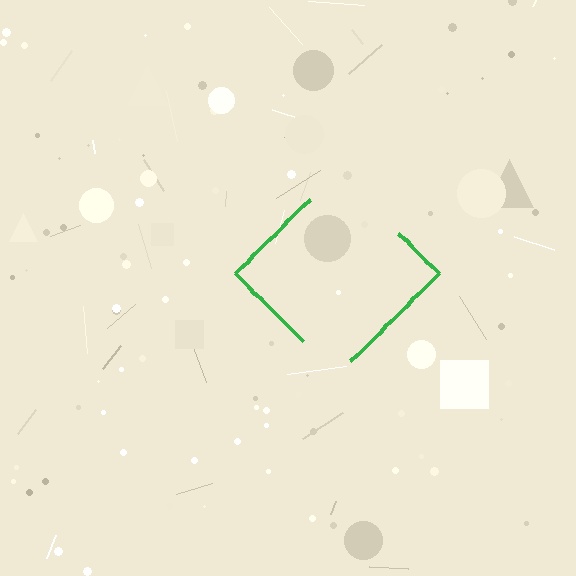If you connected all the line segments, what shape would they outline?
They would outline a diamond.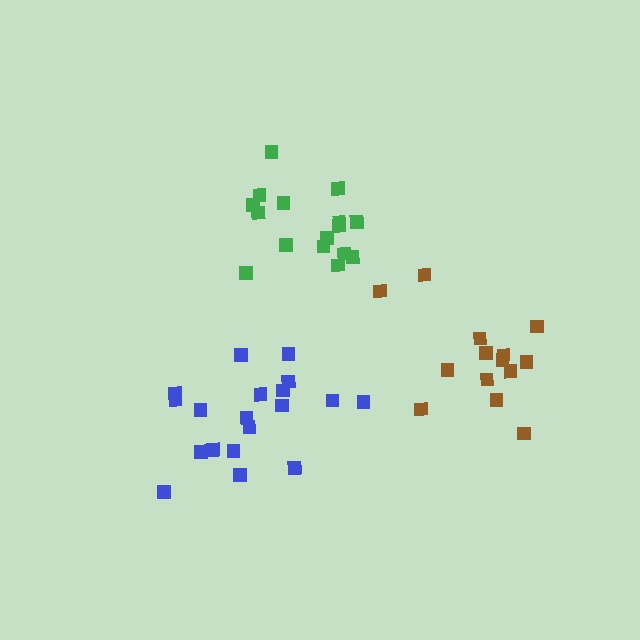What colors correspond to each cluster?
The clusters are colored: blue, green, brown.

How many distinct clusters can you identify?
There are 3 distinct clusters.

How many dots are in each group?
Group 1: 20 dots, Group 2: 16 dots, Group 3: 14 dots (50 total).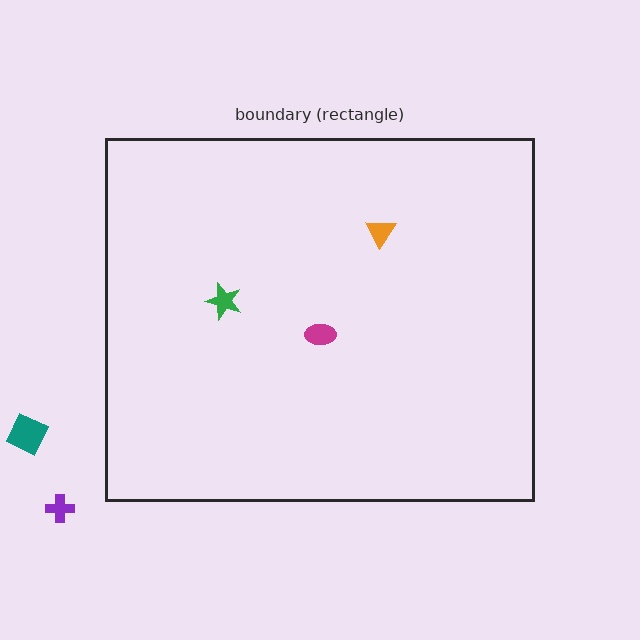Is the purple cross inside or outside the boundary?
Outside.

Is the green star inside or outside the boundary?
Inside.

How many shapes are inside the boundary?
3 inside, 2 outside.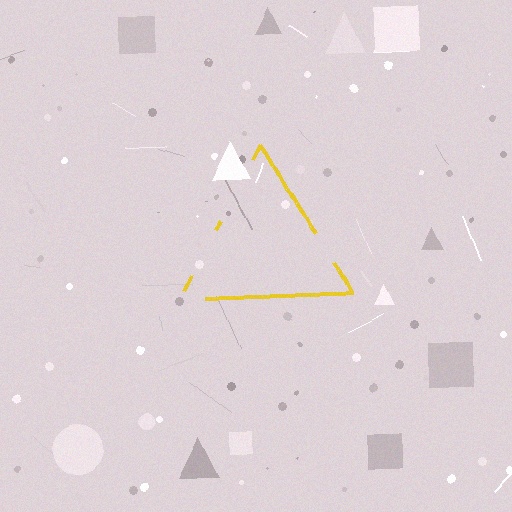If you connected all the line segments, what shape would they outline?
They would outline a triangle.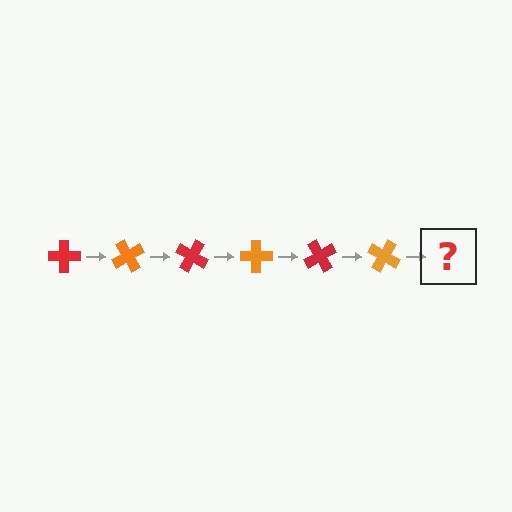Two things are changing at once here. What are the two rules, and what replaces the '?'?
The two rules are that it rotates 60 degrees each step and the color cycles through red and orange. The '?' should be a red cross, rotated 360 degrees from the start.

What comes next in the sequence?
The next element should be a red cross, rotated 360 degrees from the start.